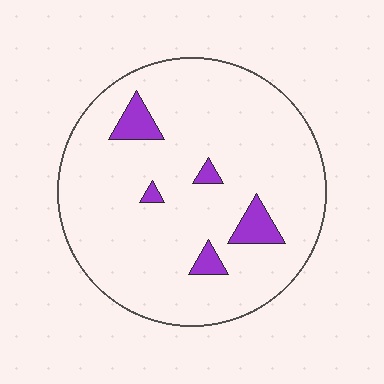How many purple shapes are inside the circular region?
5.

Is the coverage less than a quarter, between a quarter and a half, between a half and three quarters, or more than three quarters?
Less than a quarter.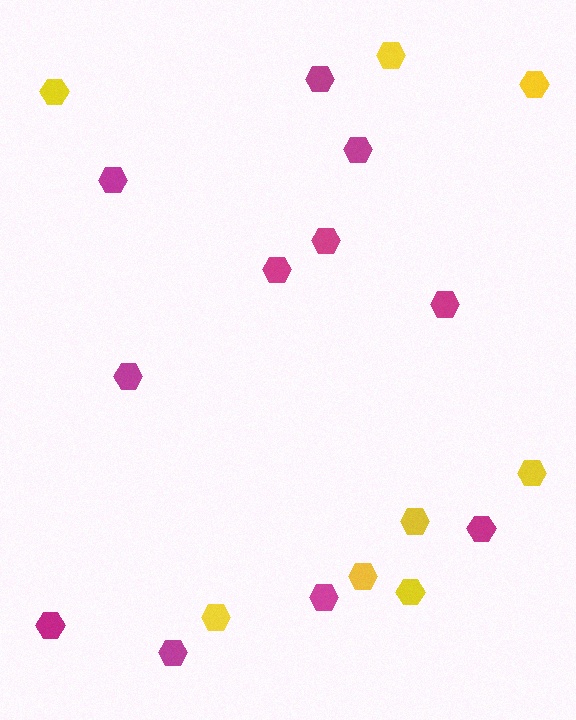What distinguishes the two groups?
There are 2 groups: one group of yellow hexagons (8) and one group of magenta hexagons (11).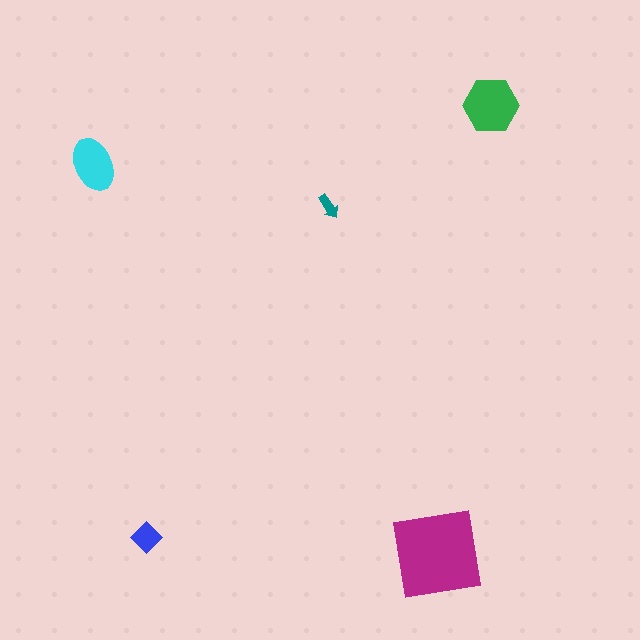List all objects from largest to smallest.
The magenta square, the green hexagon, the cyan ellipse, the blue diamond, the teal arrow.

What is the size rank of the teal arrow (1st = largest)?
5th.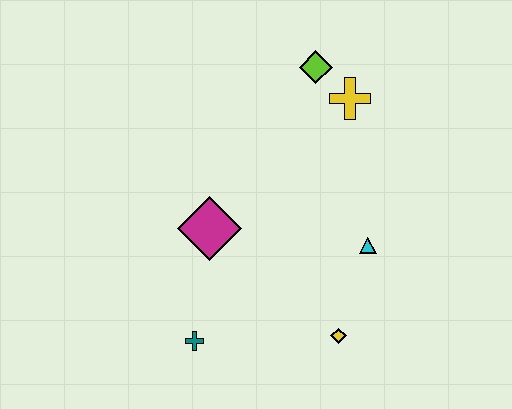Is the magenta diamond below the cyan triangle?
No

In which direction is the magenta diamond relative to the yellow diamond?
The magenta diamond is to the left of the yellow diamond.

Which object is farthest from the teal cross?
The lime diamond is farthest from the teal cross.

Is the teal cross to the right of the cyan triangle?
No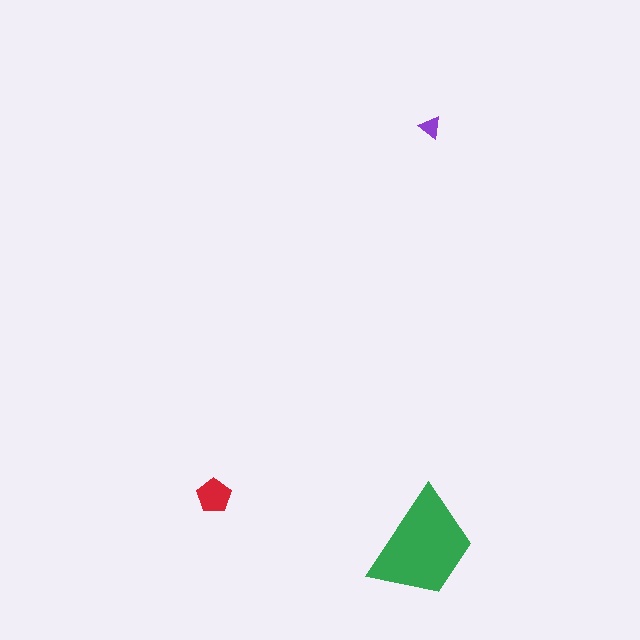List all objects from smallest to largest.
The purple triangle, the red pentagon, the green trapezoid.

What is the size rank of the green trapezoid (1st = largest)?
1st.